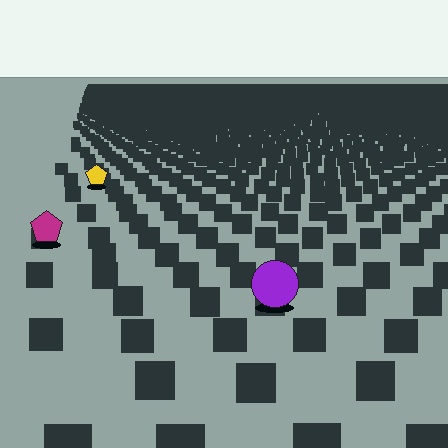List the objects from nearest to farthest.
From nearest to farthest: the purple circle, the magenta pentagon, the yellow pentagon.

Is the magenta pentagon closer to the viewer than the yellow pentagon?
Yes. The magenta pentagon is closer — you can tell from the texture gradient: the ground texture is coarser near it.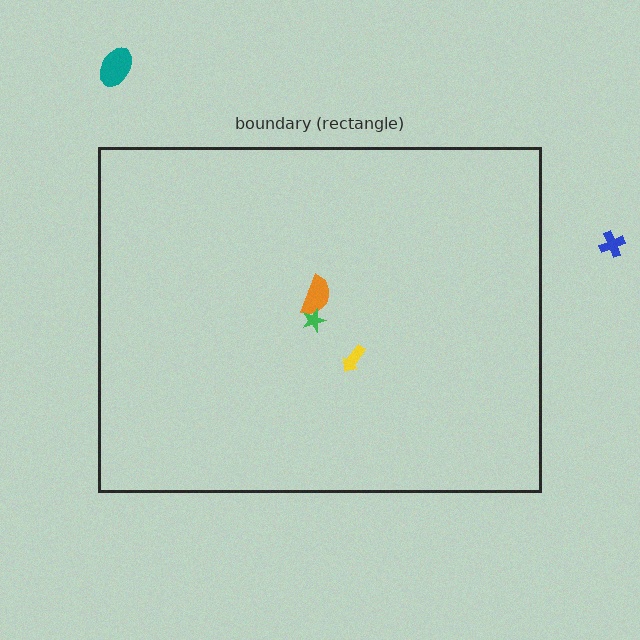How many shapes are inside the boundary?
3 inside, 2 outside.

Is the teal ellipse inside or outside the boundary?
Outside.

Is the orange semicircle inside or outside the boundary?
Inside.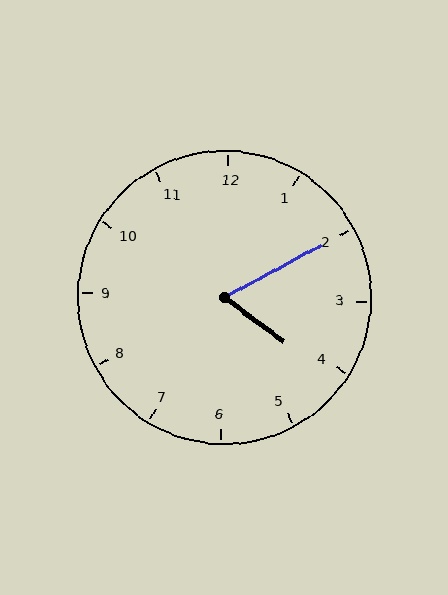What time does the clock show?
4:10.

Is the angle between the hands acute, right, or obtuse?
It is acute.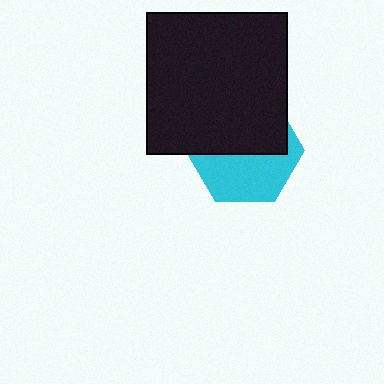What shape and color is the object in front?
The object in front is a black square.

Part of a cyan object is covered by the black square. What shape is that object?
It is a hexagon.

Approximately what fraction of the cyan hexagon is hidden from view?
Roughly 53% of the cyan hexagon is hidden behind the black square.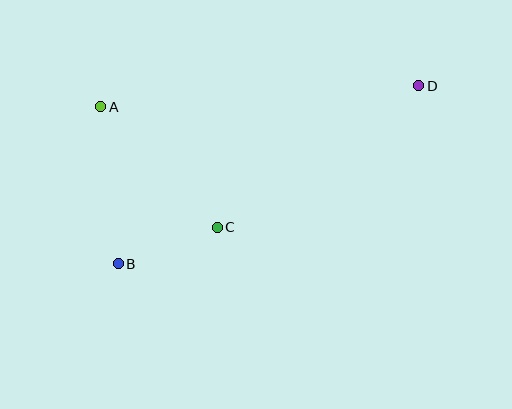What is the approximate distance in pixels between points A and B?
The distance between A and B is approximately 158 pixels.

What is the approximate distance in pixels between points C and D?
The distance between C and D is approximately 246 pixels.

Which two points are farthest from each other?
Points B and D are farthest from each other.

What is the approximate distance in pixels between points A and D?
The distance between A and D is approximately 319 pixels.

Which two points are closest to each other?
Points B and C are closest to each other.